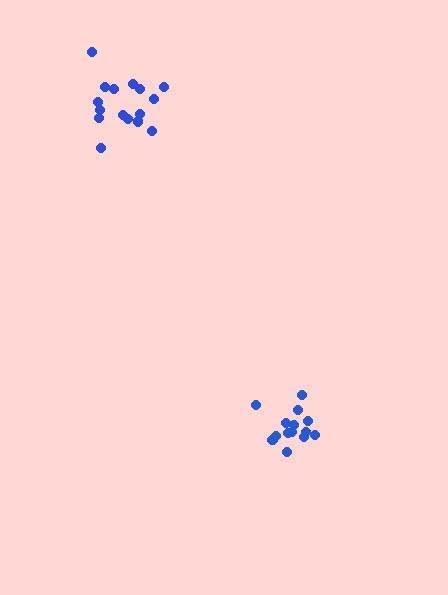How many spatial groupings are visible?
There are 2 spatial groupings.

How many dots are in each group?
Group 1: 14 dots, Group 2: 16 dots (30 total).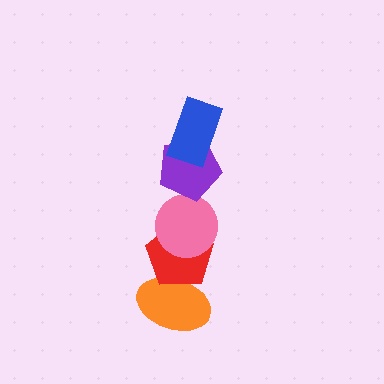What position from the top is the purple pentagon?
The purple pentagon is 2nd from the top.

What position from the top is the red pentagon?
The red pentagon is 4th from the top.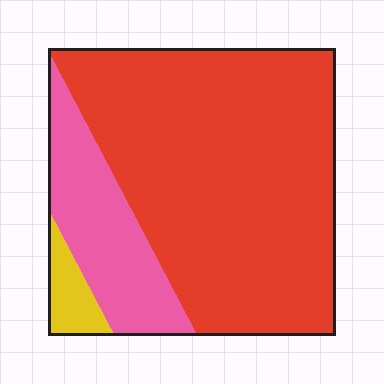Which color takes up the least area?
Yellow, at roughly 5%.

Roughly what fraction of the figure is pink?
Pink takes up about one fifth (1/5) of the figure.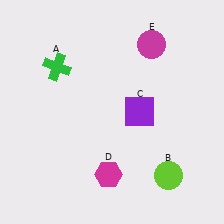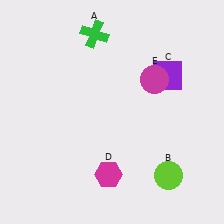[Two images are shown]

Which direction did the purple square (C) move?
The purple square (C) moved up.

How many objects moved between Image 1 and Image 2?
3 objects moved between the two images.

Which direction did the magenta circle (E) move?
The magenta circle (E) moved down.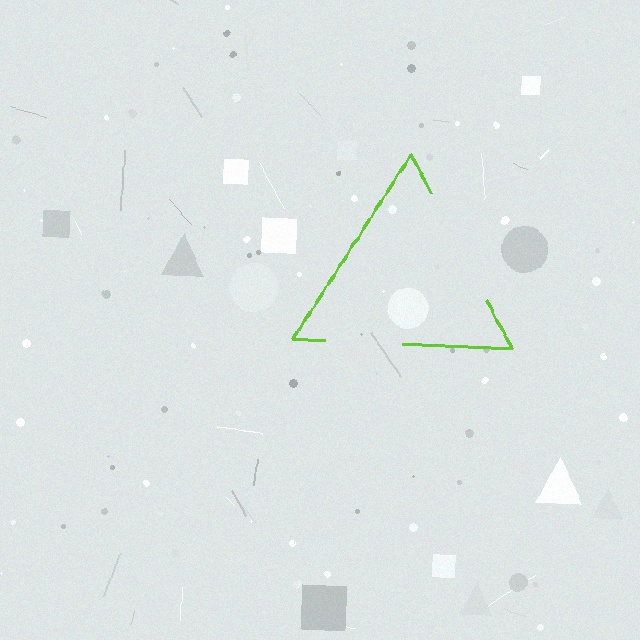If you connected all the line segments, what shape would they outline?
They would outline a triangle.